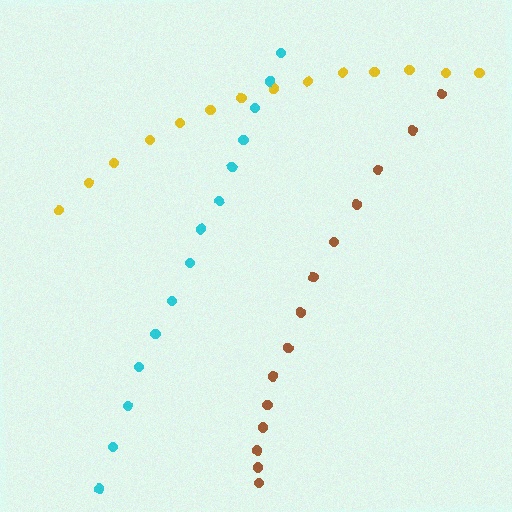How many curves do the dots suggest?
There are 3 distinct paths.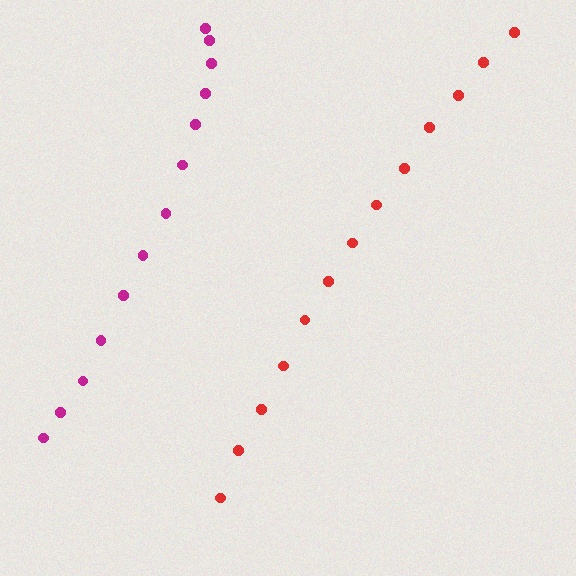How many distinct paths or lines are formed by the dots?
There are 2 distinct paths.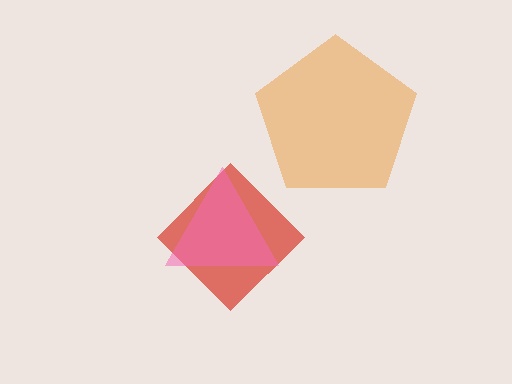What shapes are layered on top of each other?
The layered shapes are: an orange pentagon, a red diamond, a pink triangle.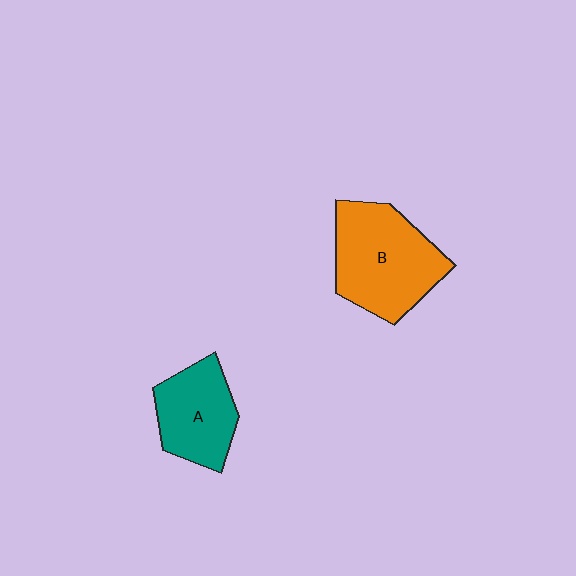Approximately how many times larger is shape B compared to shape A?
Approximately 1.5 times.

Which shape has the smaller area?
Shape A (teal).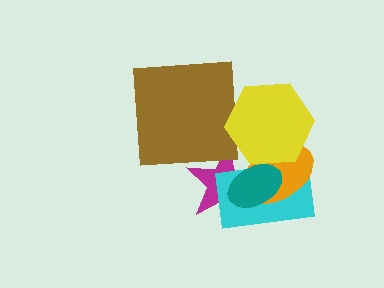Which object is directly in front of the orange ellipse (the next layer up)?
The teal ellipse is directly in front of the orange ellipse.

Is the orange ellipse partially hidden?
Yes, it is partially covered by another shape.